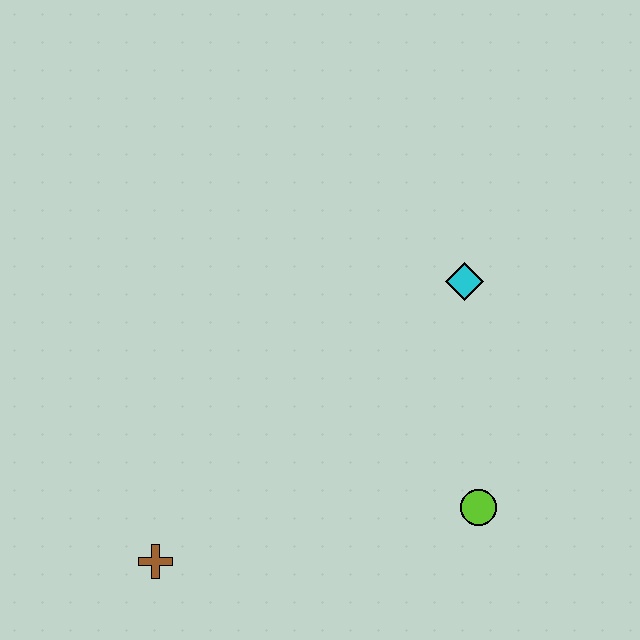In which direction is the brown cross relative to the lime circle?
The brown cross is to the left of the lime circle.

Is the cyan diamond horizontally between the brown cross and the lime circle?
Yes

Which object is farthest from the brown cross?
The cyan diamond is farthest from the brown cross.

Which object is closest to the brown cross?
The lime circle is closest to the brown cross.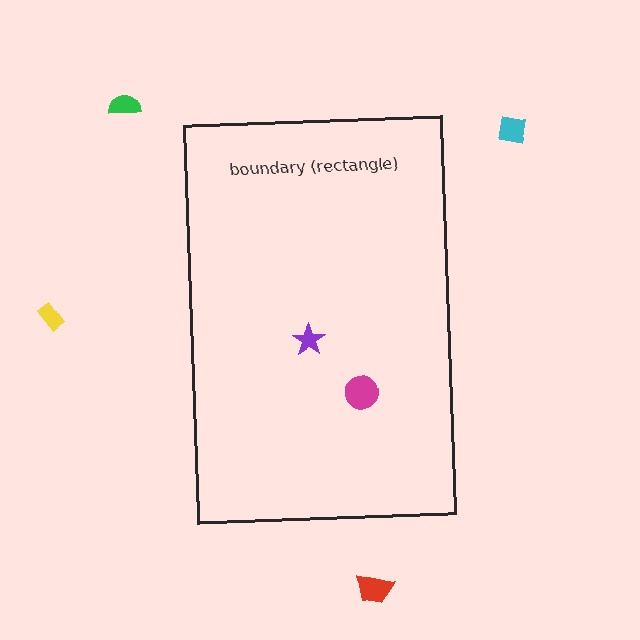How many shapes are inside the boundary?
2 inside, 4 outside.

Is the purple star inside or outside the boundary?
Inside.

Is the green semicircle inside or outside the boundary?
Outside.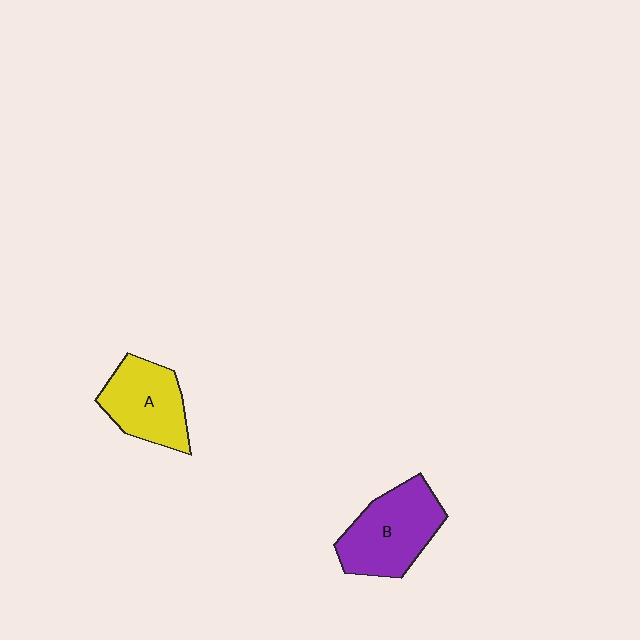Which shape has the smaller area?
Shape A (yellow).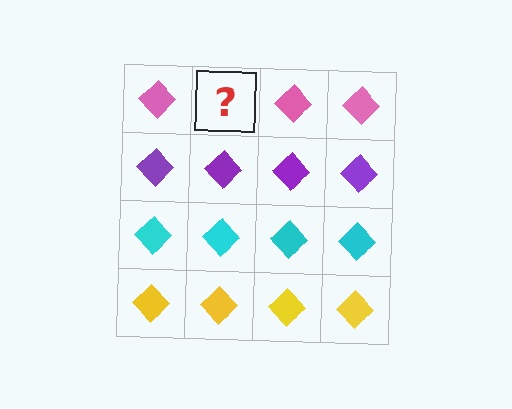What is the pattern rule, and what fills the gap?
The rule is that each row has a consistent color. The gap should be filled with a pink diamond.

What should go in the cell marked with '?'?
The missing cell should contain a pink diamond.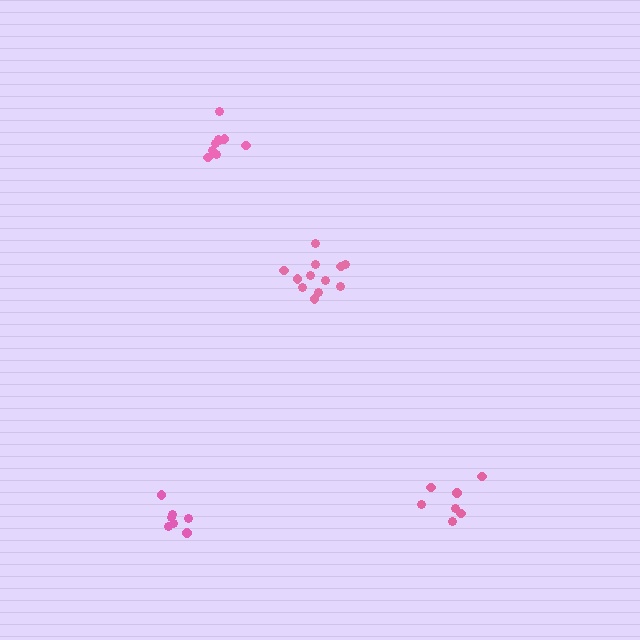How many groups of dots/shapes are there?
There are 4 groups.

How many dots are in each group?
Group 1: 7 dots, Group 2: 12 dots, Group 3: 9 dots, Group 4: 7 dots (35 total).